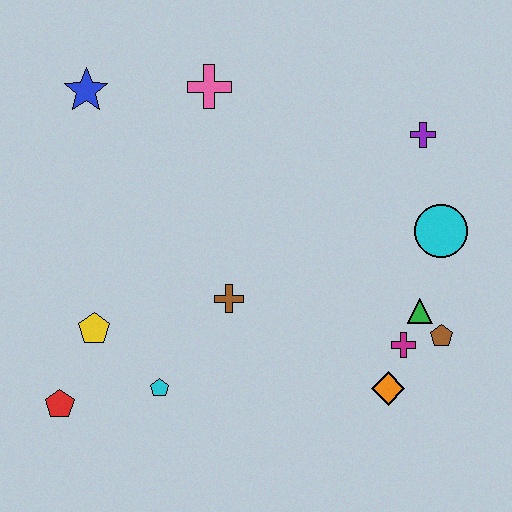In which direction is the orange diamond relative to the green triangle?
The orange diamond is below the green triangle.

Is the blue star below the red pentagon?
No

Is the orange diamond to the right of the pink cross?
Yes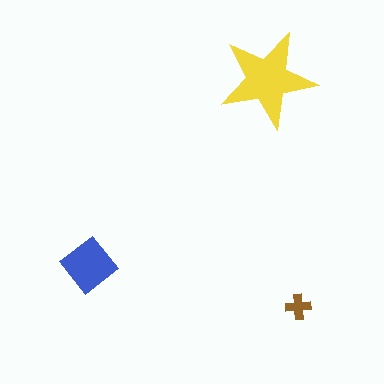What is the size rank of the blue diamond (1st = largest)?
2nd.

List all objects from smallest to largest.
The brown cross, the blue diamond, the yellow star.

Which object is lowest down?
The brown cross is bottommost.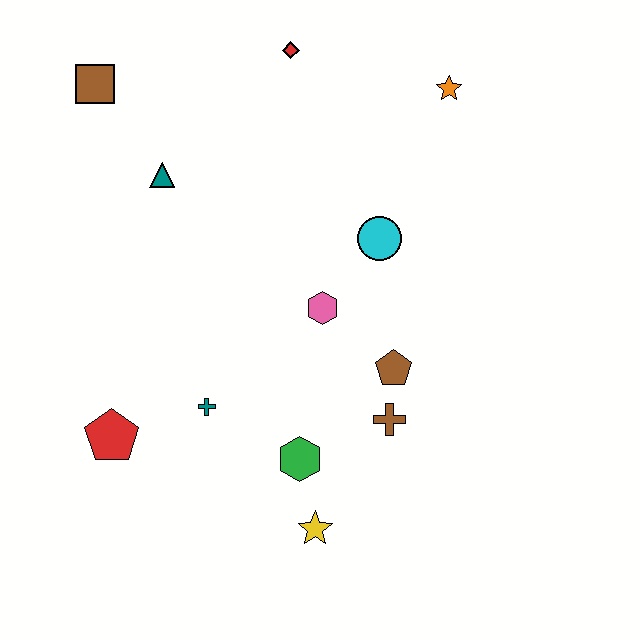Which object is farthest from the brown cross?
The brown square is farthest from the brown cross.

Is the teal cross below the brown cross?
No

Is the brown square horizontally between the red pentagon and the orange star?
No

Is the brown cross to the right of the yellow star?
Yes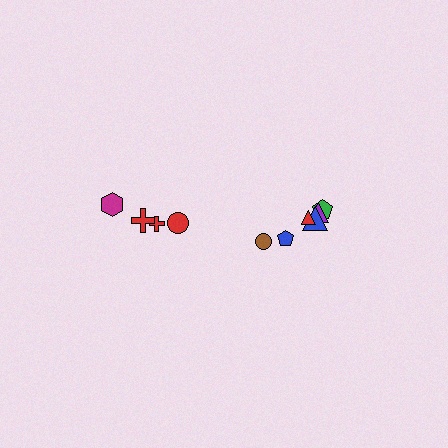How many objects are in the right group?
There are 6 objects.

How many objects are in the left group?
There are 4 objects.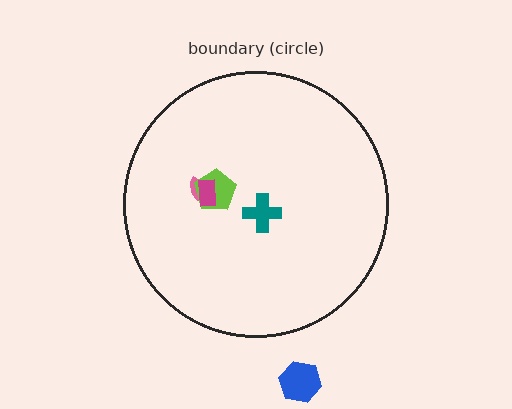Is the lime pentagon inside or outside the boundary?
Inside.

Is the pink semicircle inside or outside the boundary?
Inside.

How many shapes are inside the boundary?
4 inside, 1 outside.